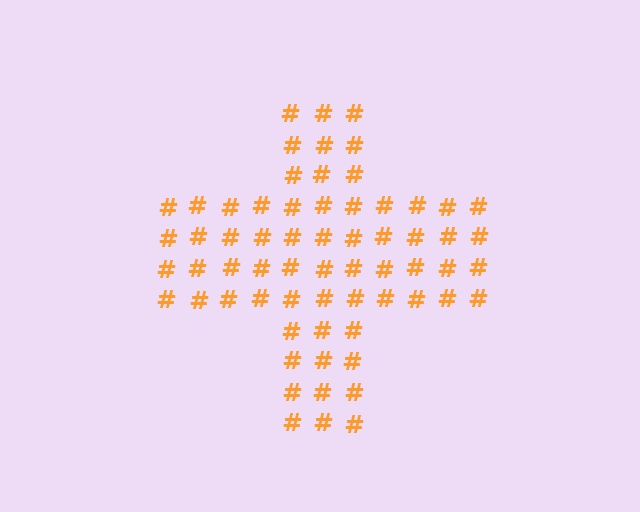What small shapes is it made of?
It is made of small hash symbols.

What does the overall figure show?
The overall figure shows a cross.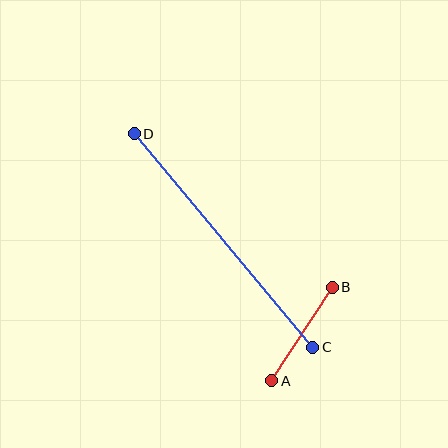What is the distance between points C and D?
The distance is approximately 278 pixels.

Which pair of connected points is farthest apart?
Points C and D are farthest apart.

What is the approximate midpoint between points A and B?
The midpoint is at approximately (302, 334) pixels.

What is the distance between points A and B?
The distance is approximately 111 pixels.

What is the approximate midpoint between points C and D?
The midpoint is at approximately (223, 240) pixels.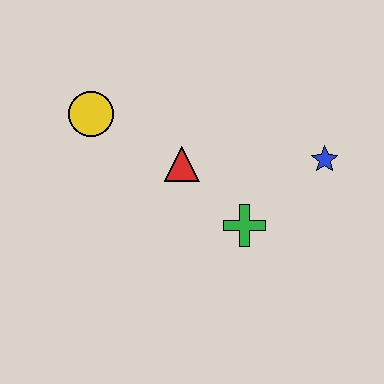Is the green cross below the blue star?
Yes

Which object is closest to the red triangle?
The green cross is closest to the red triangle.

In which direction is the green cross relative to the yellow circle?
The green cross is to the right of the yellow circle.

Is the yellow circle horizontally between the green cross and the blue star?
No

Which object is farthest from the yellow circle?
The blue star is farthest from the yellow circle.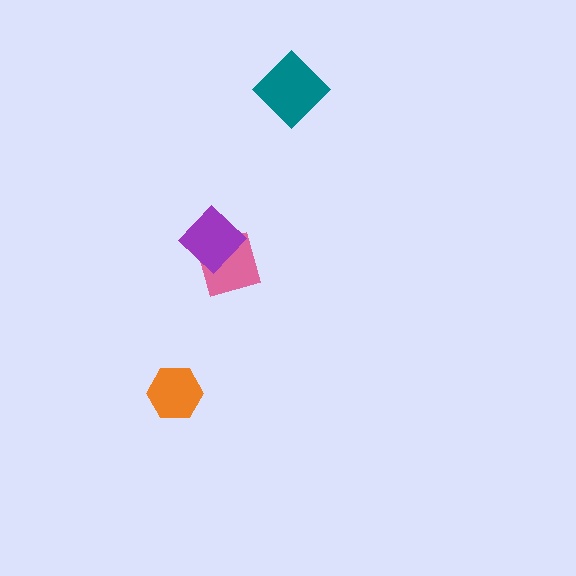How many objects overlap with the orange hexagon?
0 objects overlap with the orange hexagon.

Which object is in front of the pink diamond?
The purple diamond is in front of the pink diamond.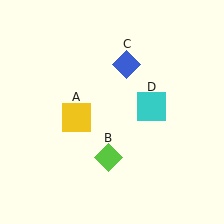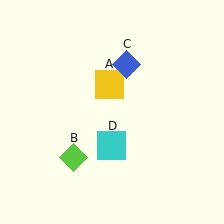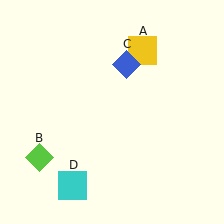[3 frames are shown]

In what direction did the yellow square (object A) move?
The yellow square (object A) moved up and to the right.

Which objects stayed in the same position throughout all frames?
Blue diamond (object C) remained stationary.